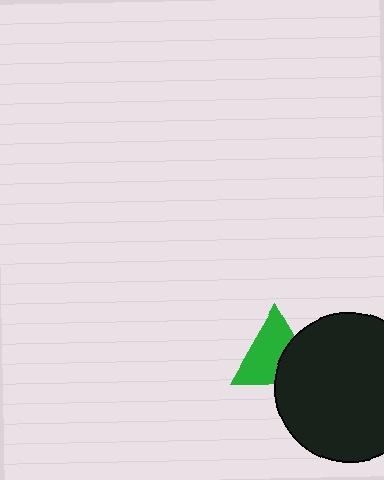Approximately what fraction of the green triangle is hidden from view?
Roughly 35% of the green triangle is hidden behind the black circle.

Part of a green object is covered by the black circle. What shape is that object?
It is a triangle.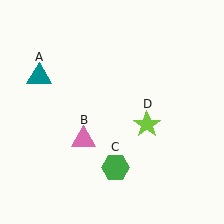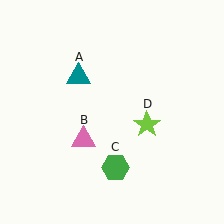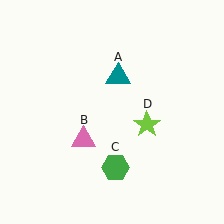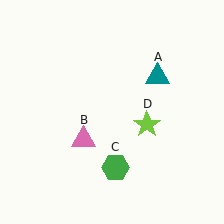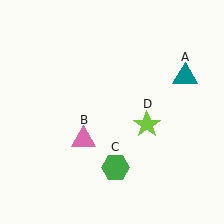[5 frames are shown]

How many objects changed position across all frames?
1 object changed position: teal triangle (object A).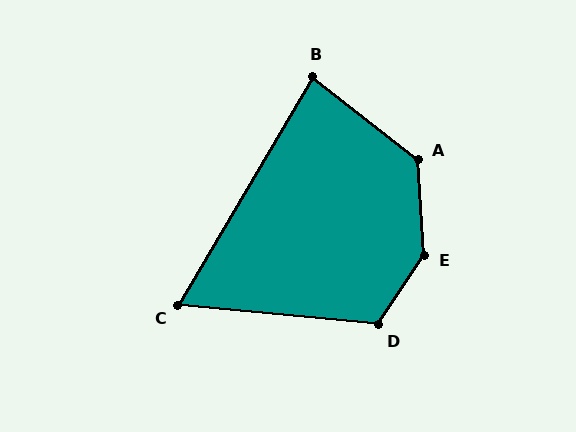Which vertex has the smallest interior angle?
C, at approximately 65 degrees.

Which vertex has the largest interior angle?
E, at approximately 143 degrees.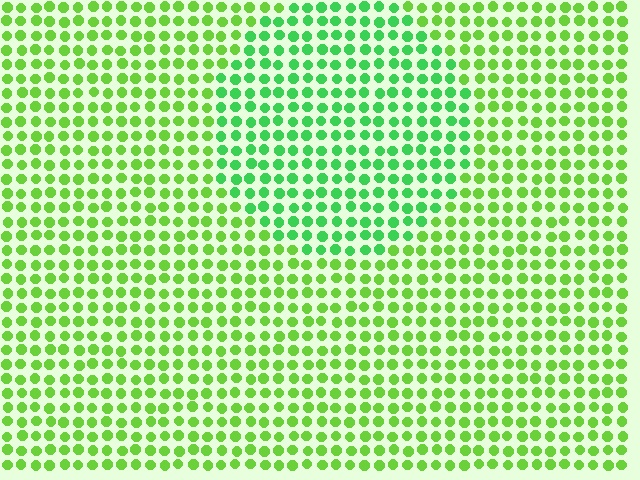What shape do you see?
I see a circle.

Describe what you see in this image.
The image is filled with small lime elements in a uniform arrangement. A circle-shaped region is visible where the elements are tinted to a slightly different hue, forming a subtle color boundary.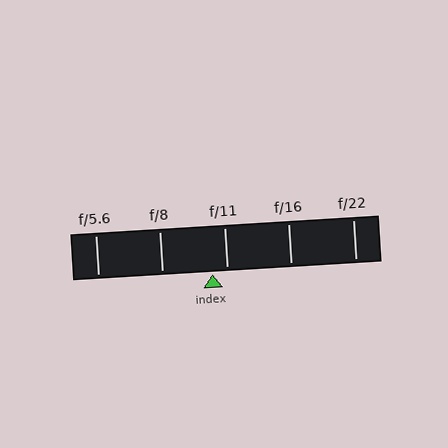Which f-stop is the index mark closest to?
The index mark is closest to f/11.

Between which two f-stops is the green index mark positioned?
The index mark is between f/8 and f/11.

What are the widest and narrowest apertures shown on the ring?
The widest aperture shown is f/5.6 and the narrowest is f/22.